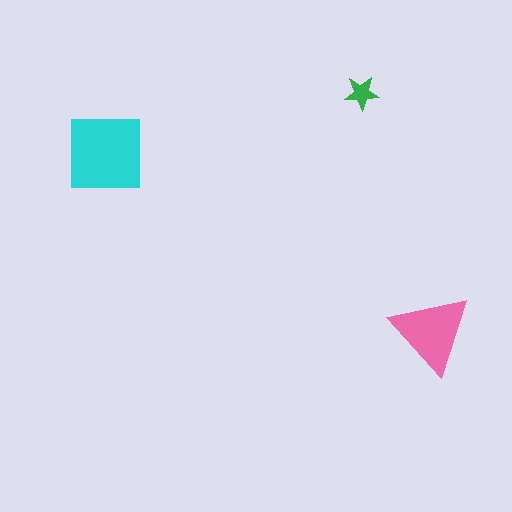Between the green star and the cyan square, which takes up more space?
The cyan square.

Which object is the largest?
The cyan square.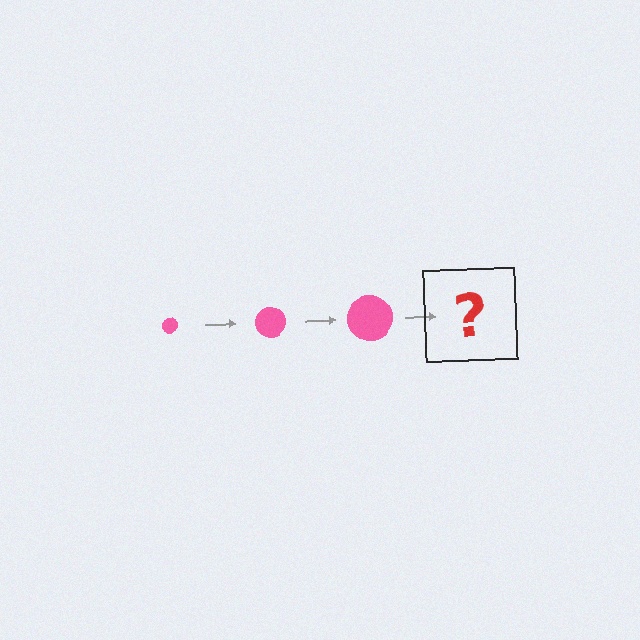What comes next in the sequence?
The next element should be a pink circle, larger than the previous one.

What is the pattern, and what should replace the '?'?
The pattern is that the circle gets progressively larger each step. The '?' should be a pink circle, larger than the previous one.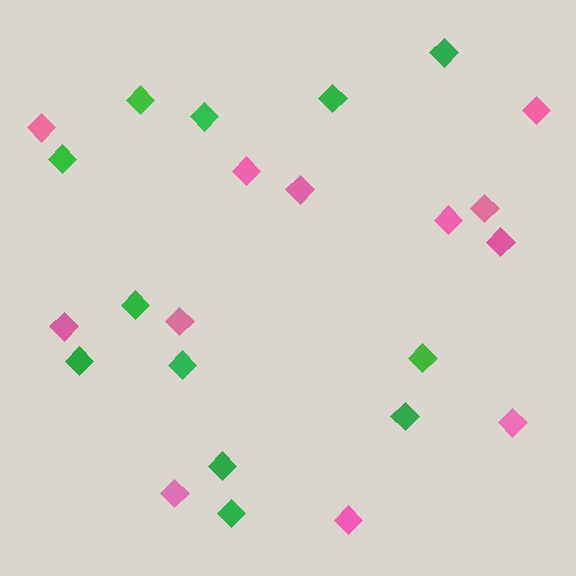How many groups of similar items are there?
There are 2 groups: one group of pink diamonds (12) and one group of green diamonds (12).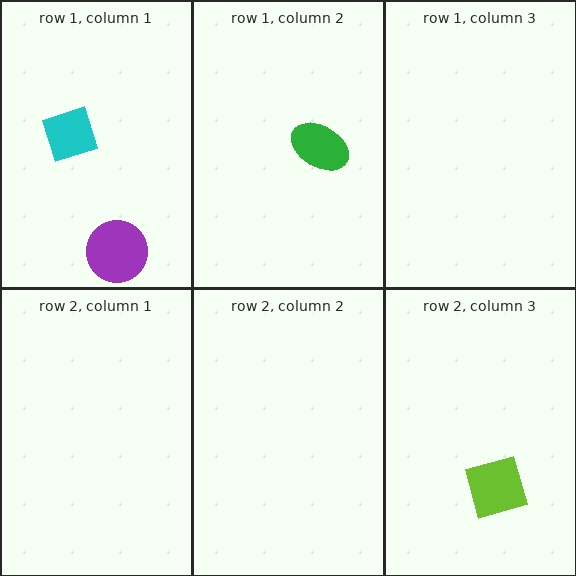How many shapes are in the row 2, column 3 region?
1.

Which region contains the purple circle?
The row 1, column 1 region.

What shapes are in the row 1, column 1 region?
The cyan diamond, the purple circle.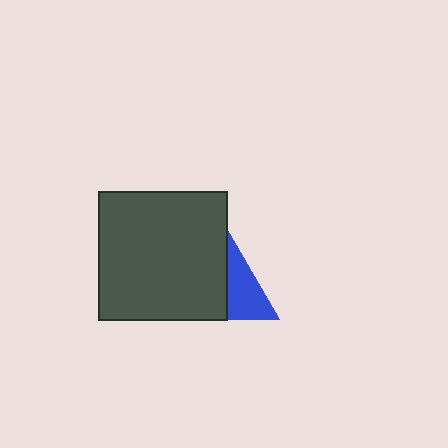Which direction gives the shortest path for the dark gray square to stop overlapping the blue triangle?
Moving left gives the shortest separation.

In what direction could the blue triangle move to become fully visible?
The blue triangle could move right. That would shift it out from behind the dark gray square entirely.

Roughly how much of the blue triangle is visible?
A small part of it is visible (roughly 42%).